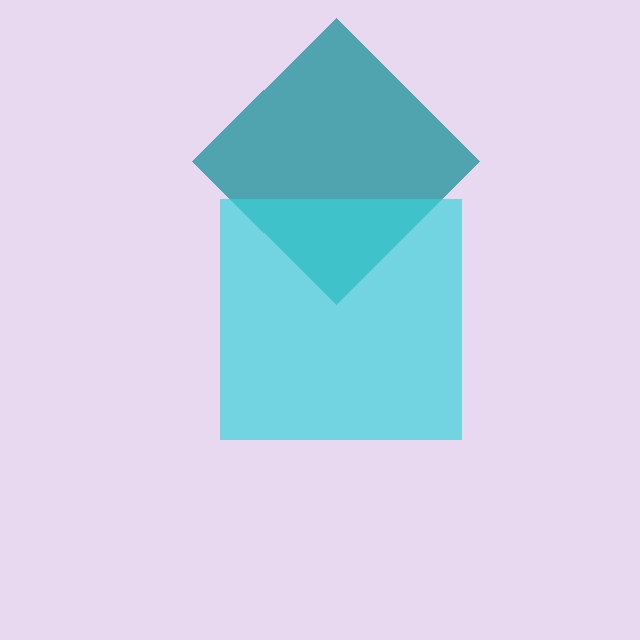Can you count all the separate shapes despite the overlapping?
Yes, there are 2 separate shapes.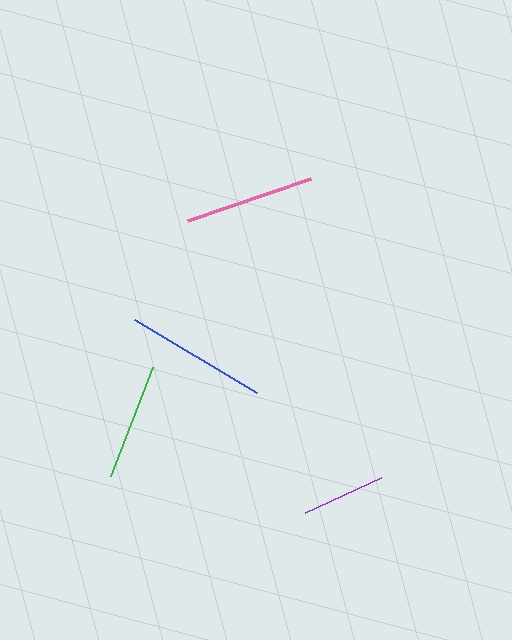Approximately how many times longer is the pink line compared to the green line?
The pink line is approximately 1.1 times the length of the green line.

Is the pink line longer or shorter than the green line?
The pink line is longer than the green line.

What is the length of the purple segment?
The purple segment is approximately 83 pixels long.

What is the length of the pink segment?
The pink segment is approximately 130 pixels long.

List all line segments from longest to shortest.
From longest to shortest: blue, pink, green, purple.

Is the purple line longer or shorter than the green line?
The green line is longer than the purple line.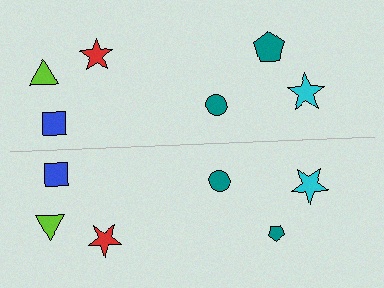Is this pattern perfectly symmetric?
No, the pattern is not perfectly symmetric. The teal pentagon on the bottom side has a different size than its mirror counterpart.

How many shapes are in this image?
There are 12 shapes in this image.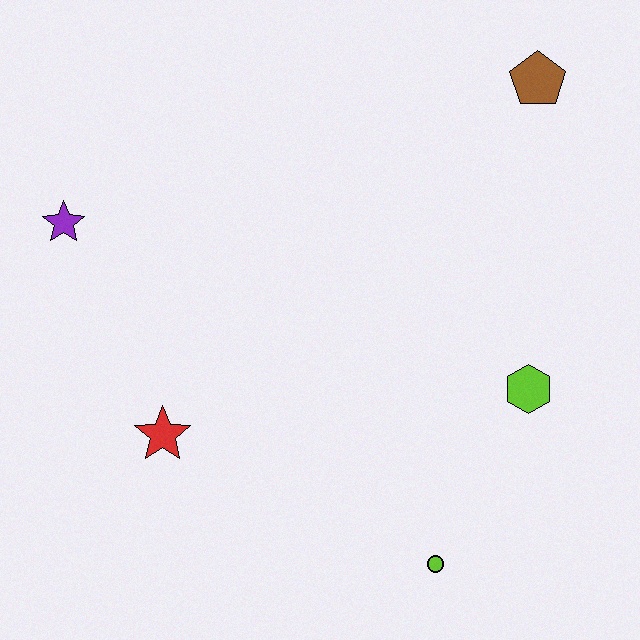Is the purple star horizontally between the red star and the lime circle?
No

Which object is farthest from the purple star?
The lime circle is farthest from the purple star.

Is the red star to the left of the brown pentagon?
Yes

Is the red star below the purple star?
Yes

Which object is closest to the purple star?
The red star is closest to the purple star.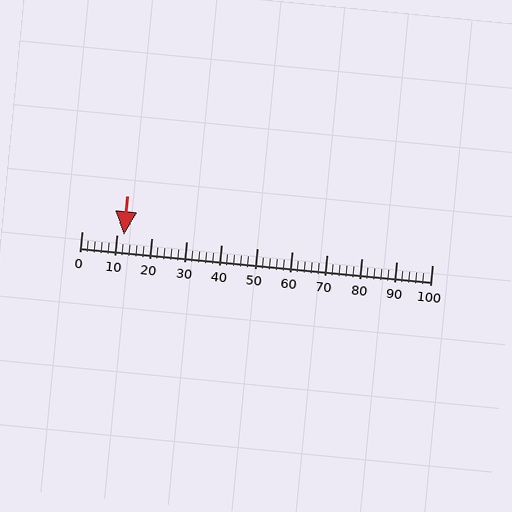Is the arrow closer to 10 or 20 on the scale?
The arrow is closer to 10.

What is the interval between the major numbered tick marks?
The major tick marks are spaced 10 units apart.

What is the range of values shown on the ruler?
The ruler shows values from 0 to 100.